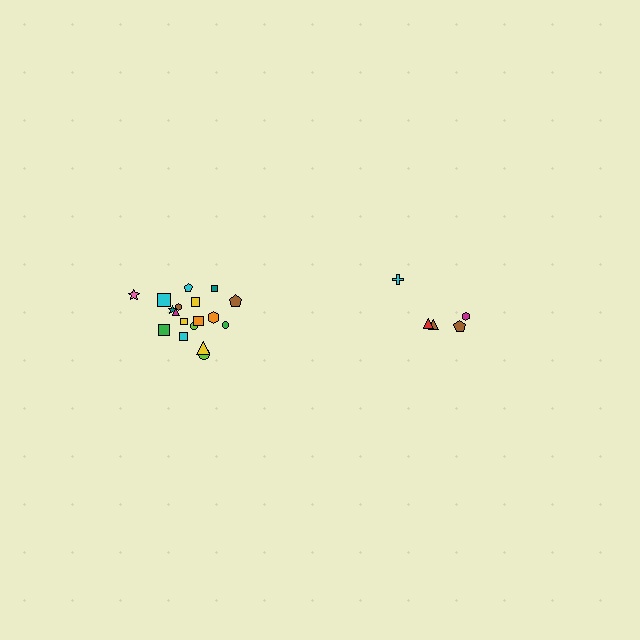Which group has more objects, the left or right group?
The left group.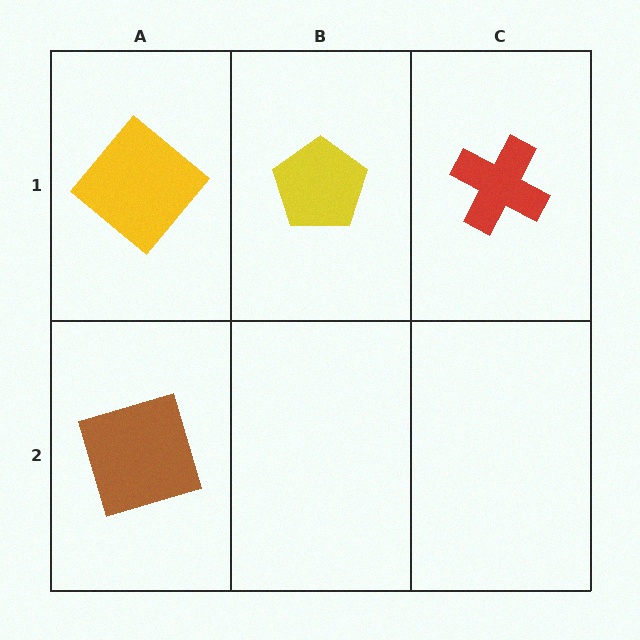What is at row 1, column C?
A red cross.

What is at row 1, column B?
A yellow pentagon.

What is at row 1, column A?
A yellow diamond.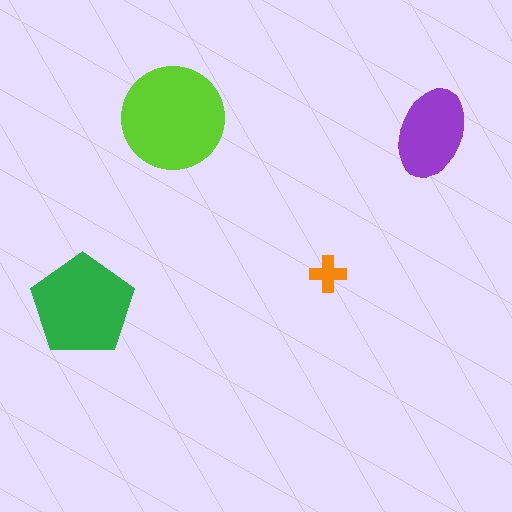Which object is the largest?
The lime circle.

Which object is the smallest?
The orange cross.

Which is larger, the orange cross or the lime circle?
The lime circle.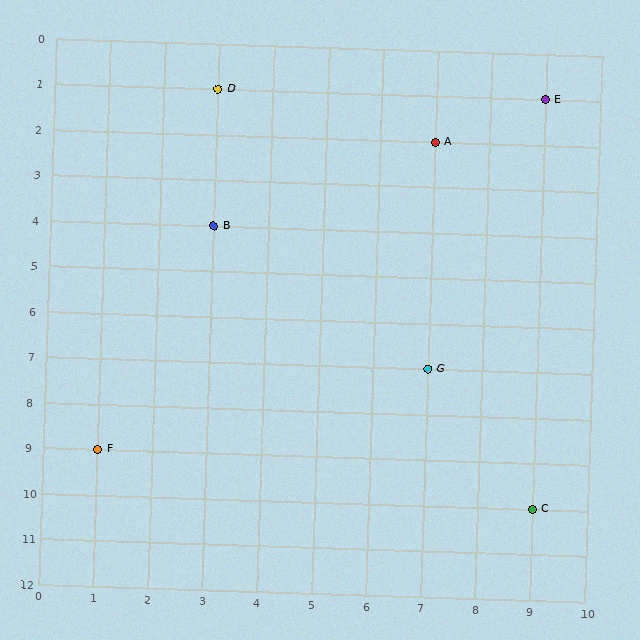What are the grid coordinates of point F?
Point F is at grid coordinates (1, 9).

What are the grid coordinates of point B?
Point B is at grid coordinates (3, 4).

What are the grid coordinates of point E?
Point E is at grid coordinates (9, 1).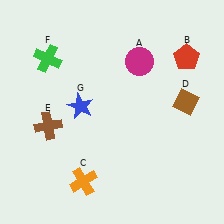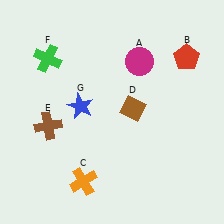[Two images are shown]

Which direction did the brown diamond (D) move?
The brown diamond (D) moved left.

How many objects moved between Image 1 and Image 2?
1 object moved between the two images.